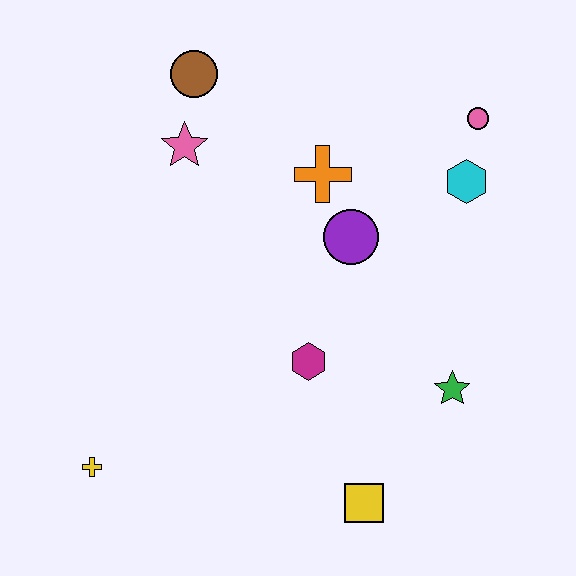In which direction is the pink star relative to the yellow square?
The pink star is above the yellow square.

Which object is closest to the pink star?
The brown circle is closest to the pink star.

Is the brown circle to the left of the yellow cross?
No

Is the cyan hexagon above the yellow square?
Yes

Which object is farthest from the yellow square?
The brown circle is farthest from the yellow square.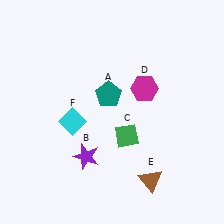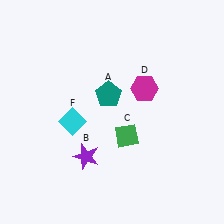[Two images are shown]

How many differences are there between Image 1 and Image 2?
There is 1 difference between the two images.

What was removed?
The brown triangle (E) was removed in Image 2.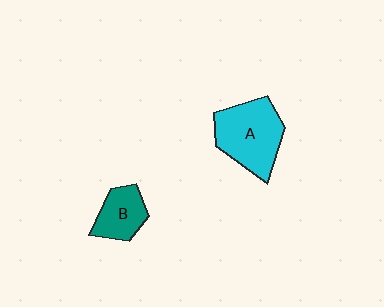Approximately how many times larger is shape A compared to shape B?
Approximately 1.8 times.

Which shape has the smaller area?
Shape B (teal).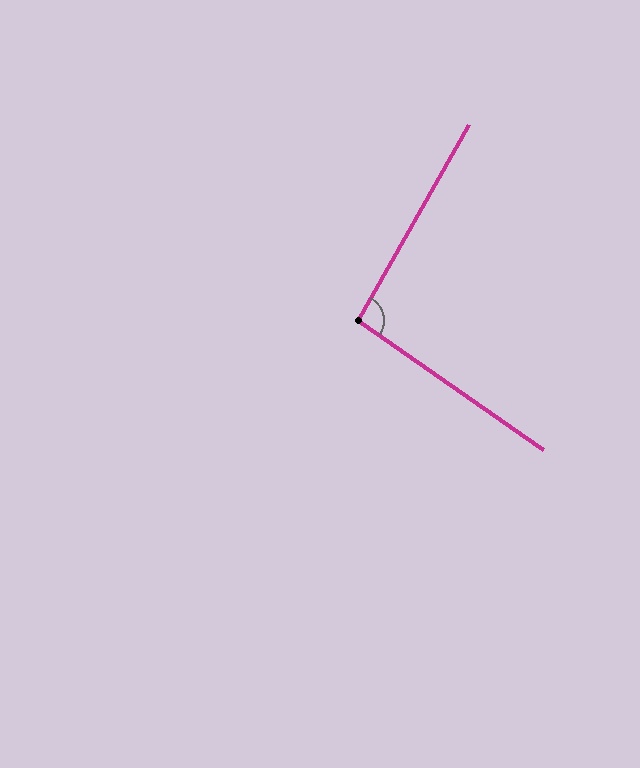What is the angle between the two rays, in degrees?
Approximately 95 degrees.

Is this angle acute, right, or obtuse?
It is obtuse.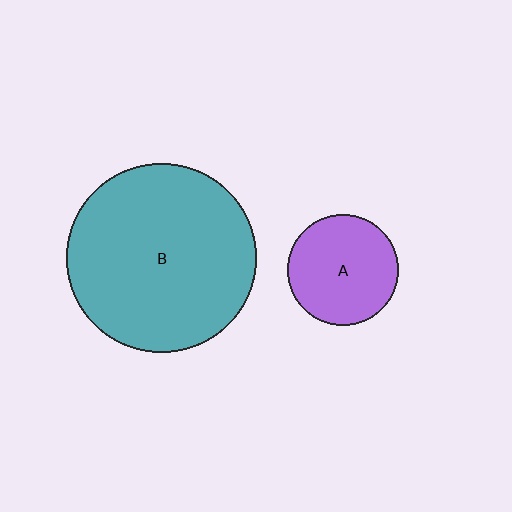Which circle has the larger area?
Circle B (teal).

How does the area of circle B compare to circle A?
Approximately 2.9 times.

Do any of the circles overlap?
No, none of the circles overlap.